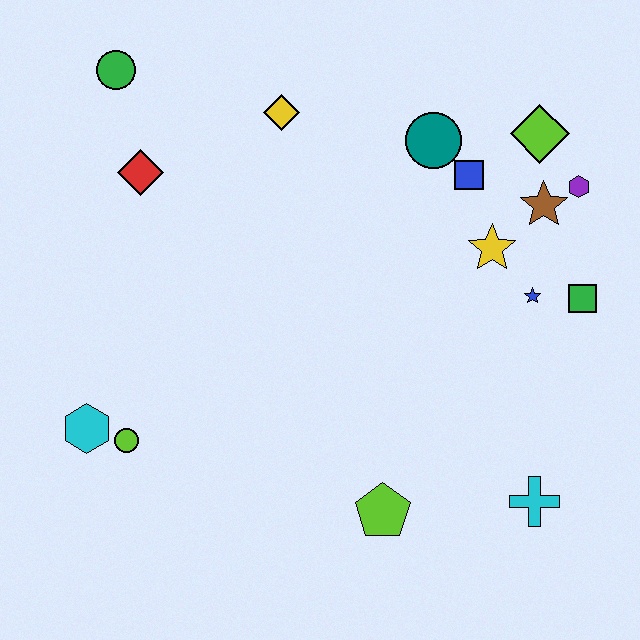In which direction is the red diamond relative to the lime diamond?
The red diamond is to the left of the lime diamond.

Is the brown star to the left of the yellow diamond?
No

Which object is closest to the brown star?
The purple hexagon is closest to the brown star.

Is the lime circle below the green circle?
Yes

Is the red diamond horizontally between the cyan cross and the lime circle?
Yes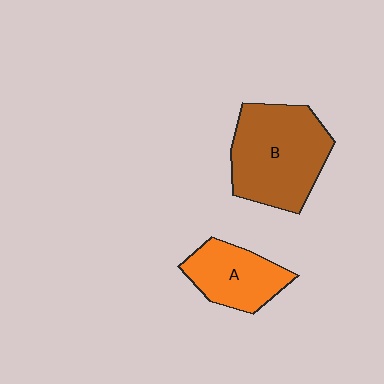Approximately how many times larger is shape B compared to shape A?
Approximately 1.7 times.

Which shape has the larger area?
Shape B (brown).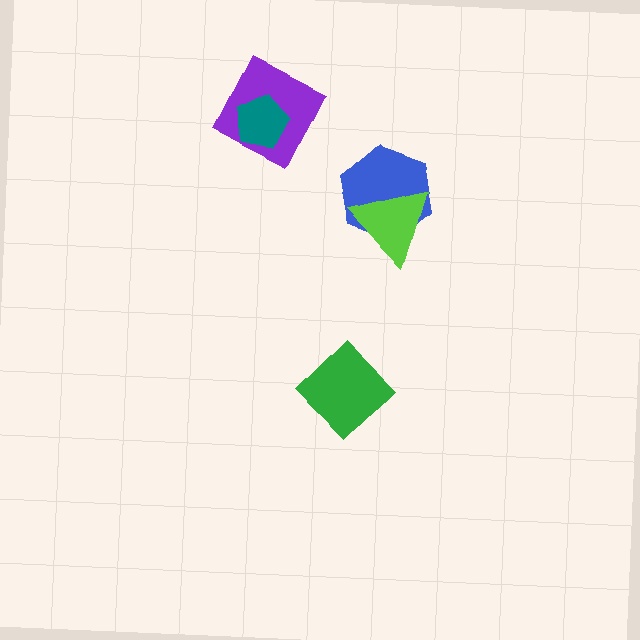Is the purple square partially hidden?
Yes, it is partially covered by another shape.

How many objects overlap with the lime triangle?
1 object overlaps with the lime triangle.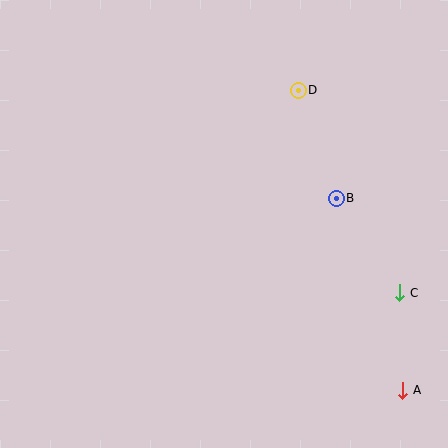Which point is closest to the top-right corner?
Point D is closest to the top-right corner.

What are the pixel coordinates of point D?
Point D is at (298, 90).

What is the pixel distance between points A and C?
The distance between A and C is 97 pixels.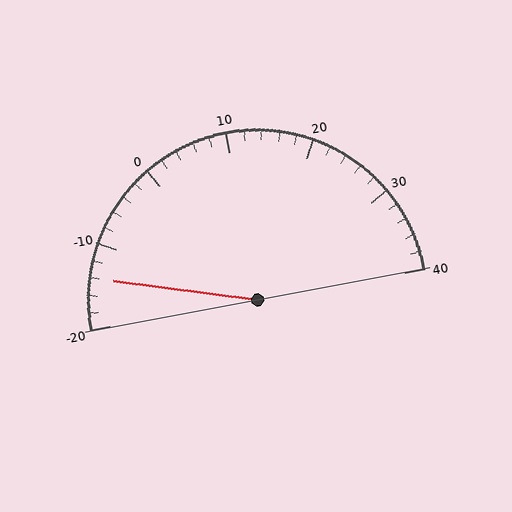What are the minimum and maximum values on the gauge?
The gauge ranges from -20 to 40.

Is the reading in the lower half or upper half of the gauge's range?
The reading is in the lower half of the range (-20 to 40).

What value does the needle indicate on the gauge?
The needle indicates approximately -14.